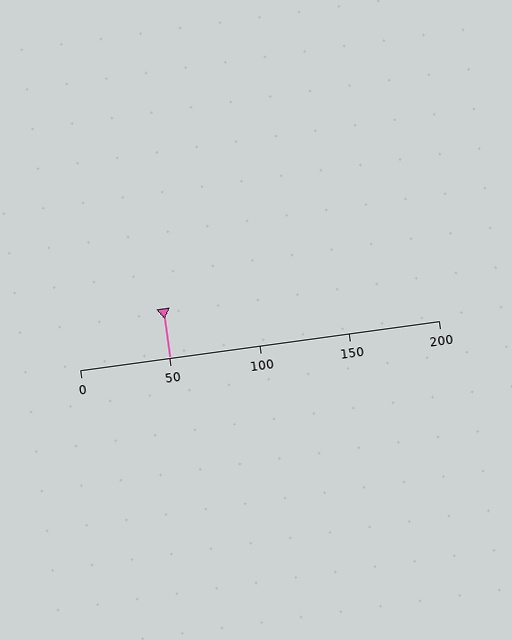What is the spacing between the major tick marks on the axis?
The major ticks are spaced 50 apart.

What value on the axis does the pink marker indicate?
The marker indicates approximately 50.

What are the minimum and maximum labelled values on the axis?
The axis runs from 0 to 200.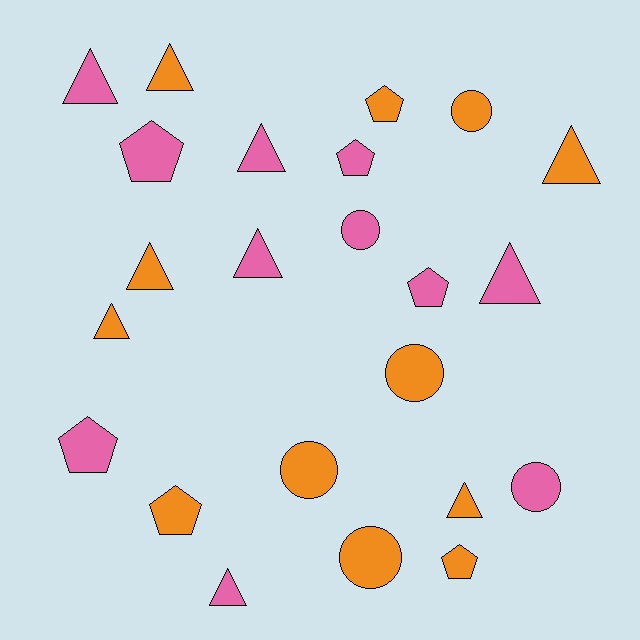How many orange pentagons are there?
There are 3 orange pentagons.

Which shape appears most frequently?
Triangle, with 10 objects.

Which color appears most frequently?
Orange, with 12 objects.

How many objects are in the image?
There are 23 objects.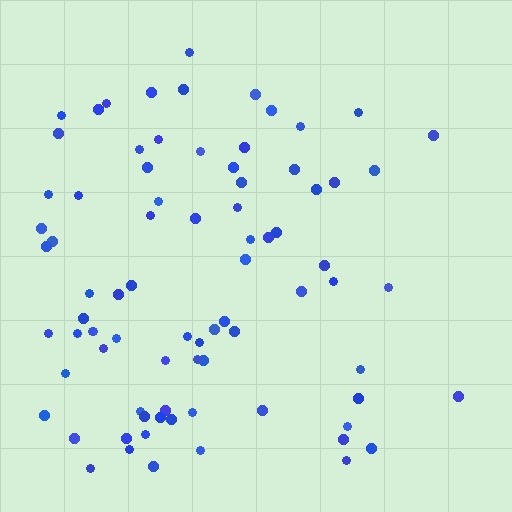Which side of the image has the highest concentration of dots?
The left.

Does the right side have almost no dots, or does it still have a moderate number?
Still a moderate number, just noticeably fewer than the left.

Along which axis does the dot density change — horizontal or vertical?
Horizontal.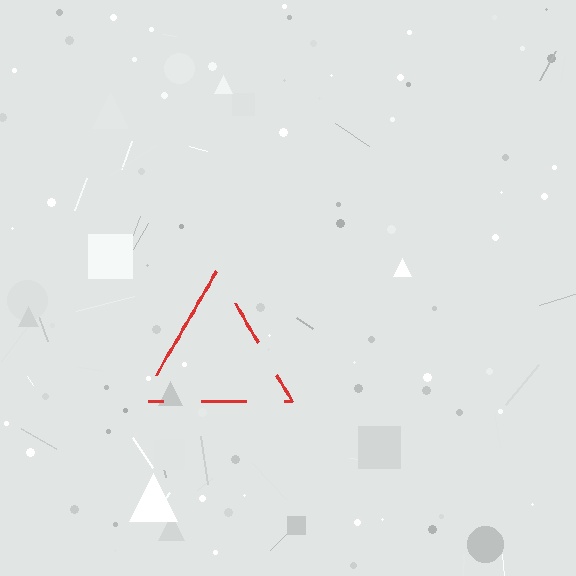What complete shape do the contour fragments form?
The contour fragments form a triangle.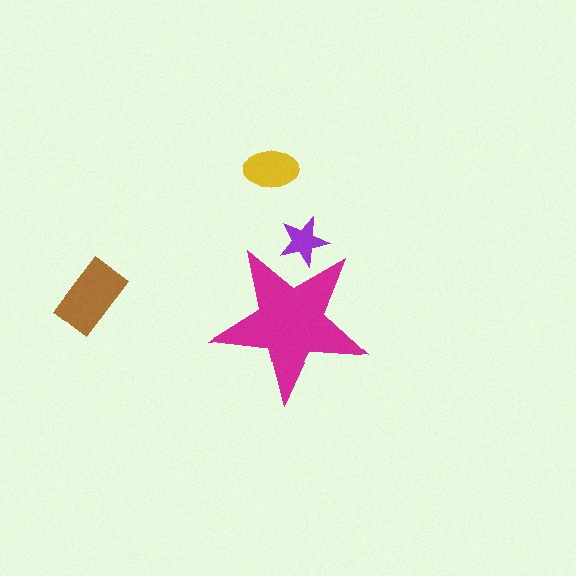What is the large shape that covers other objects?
A magenta star.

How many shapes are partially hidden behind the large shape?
1 shape is partially hidden.